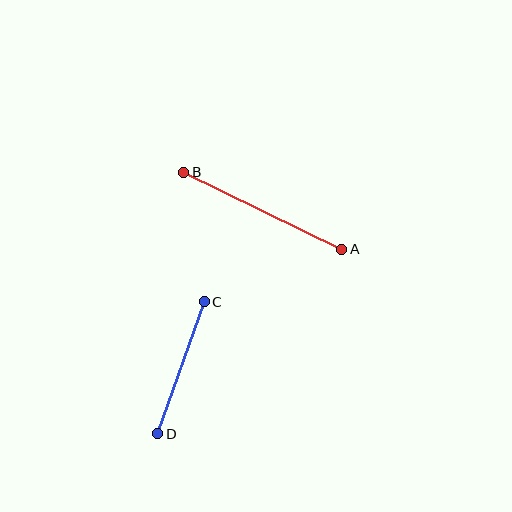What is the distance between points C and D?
The distance is approximately 140 pixels.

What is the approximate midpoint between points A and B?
The midpoint is at approximately (263, 211) pixels.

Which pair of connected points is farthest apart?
Points A and B are farthest apart.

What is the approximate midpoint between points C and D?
The midpoint is at approximately (181, 368) pixels.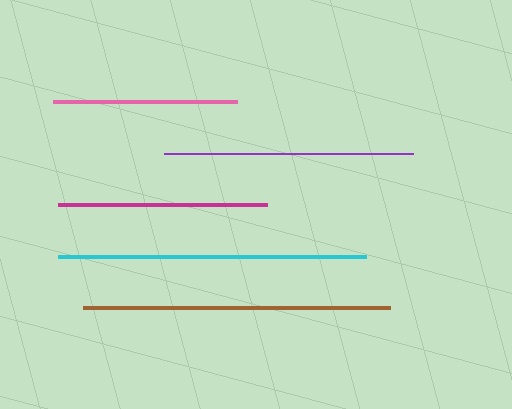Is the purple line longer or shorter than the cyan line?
The cyan line is longer than the purple line.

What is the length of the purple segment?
The purple segment is approximately 249 pixels long.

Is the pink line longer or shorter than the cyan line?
The cyan line is longer than the pink line.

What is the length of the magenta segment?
The magenta segment is approximately 209 pixels long.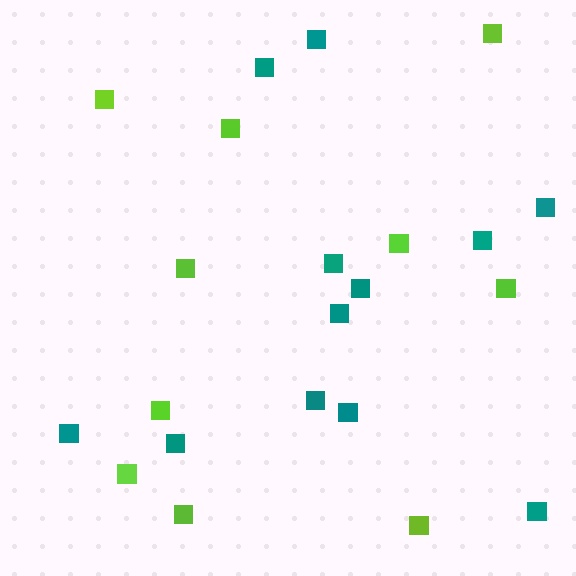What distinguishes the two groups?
There are 2 groups: one group of lime squares (10) and one group of teal squares (12).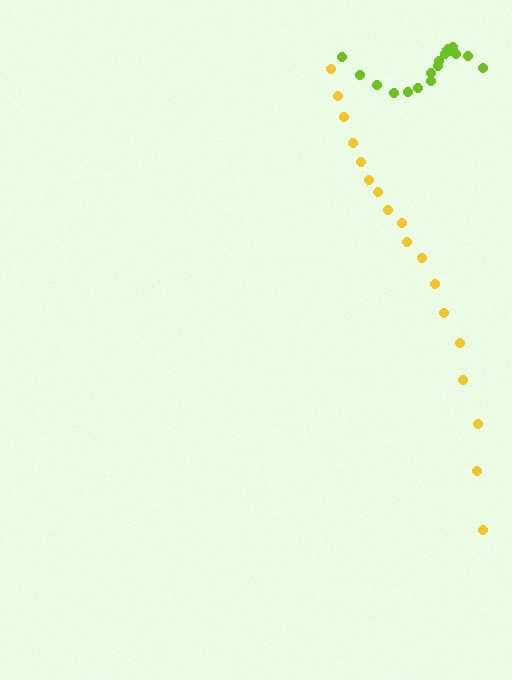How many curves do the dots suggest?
There are 2 distinct paths.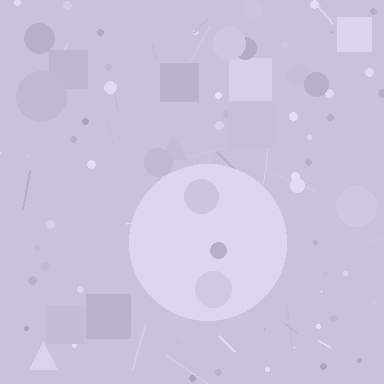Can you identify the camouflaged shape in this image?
The camouflaged shape is a circle.